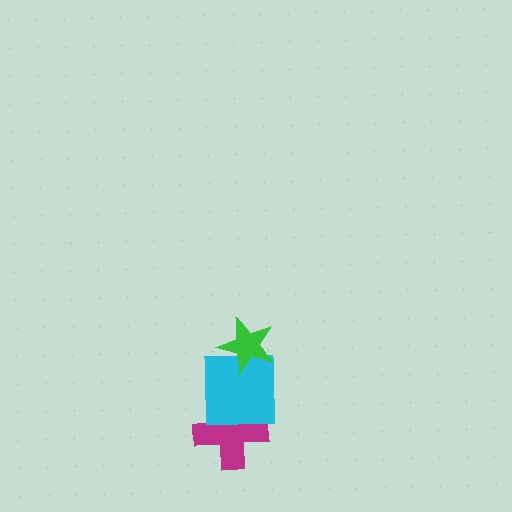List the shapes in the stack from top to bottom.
From top to bottom: the green star, the cyan square, the magenta cross.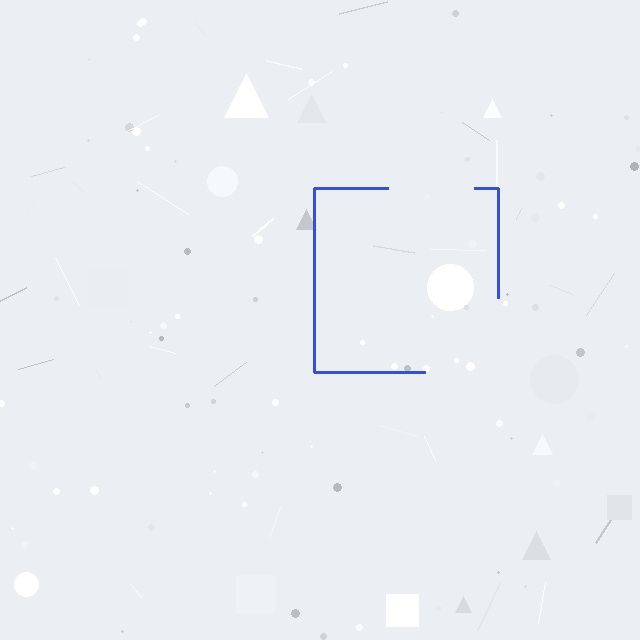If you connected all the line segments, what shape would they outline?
They would outline a square.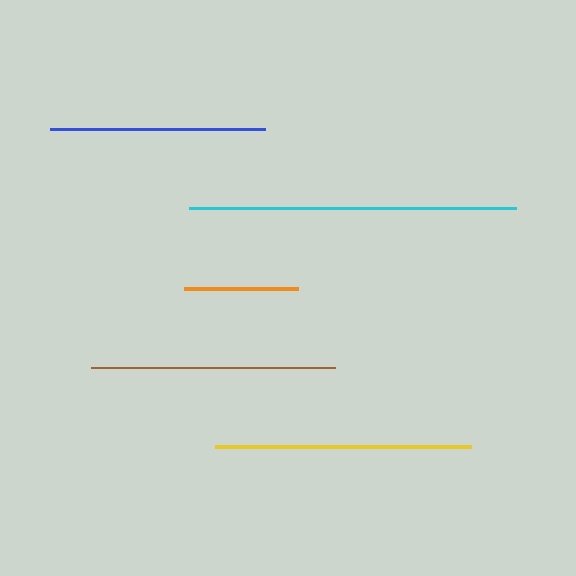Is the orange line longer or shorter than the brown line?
The brown line is longer than the orange line.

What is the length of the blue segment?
The blue segment is approximately 215 pixels long.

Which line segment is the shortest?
The orange line is the shortest at approximately 114 pixels.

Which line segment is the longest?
The cyan line is the longest at approximately 327 pixels.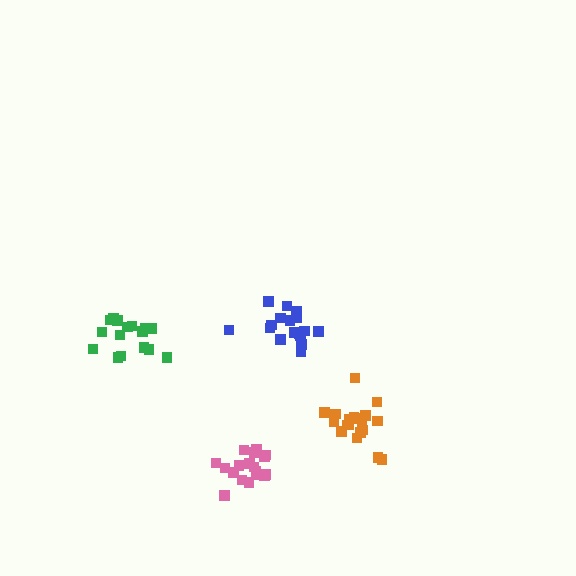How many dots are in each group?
Group 1: 17 dots, Group 2: 16 dots, Group 3: 20 dots, Group 4: 18 dots (71 total).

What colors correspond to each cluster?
The clusters are colored: blue, green, orange, pink.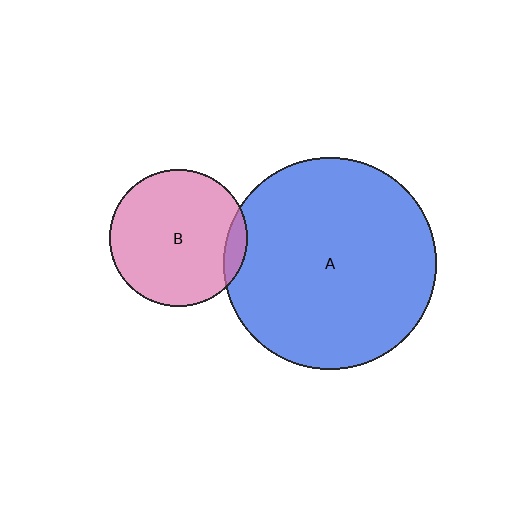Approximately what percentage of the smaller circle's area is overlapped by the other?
Approximately 10%.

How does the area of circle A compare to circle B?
Approximately 2.4 times.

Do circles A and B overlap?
Yes.